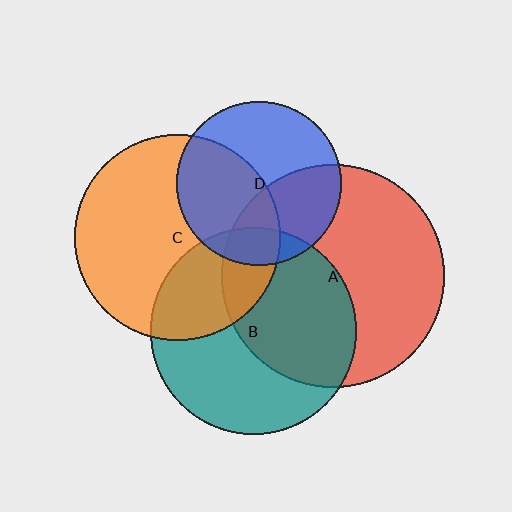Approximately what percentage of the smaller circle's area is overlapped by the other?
Approximately 30%.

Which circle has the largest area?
Circle A (red).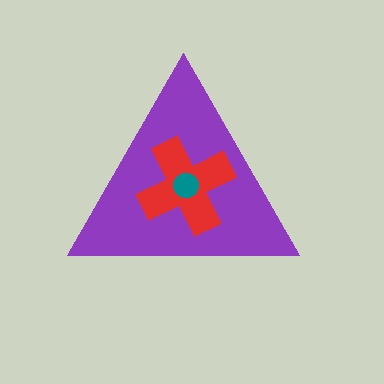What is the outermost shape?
The purple triangle.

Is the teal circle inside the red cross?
Yes.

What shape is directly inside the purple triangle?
The red cross.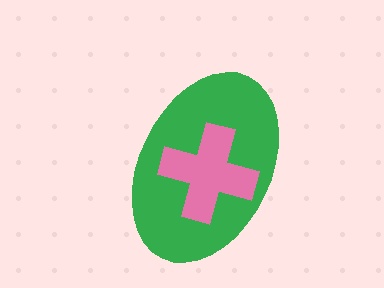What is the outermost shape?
The green ellipse.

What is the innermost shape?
The pink cross.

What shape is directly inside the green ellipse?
The pink cross.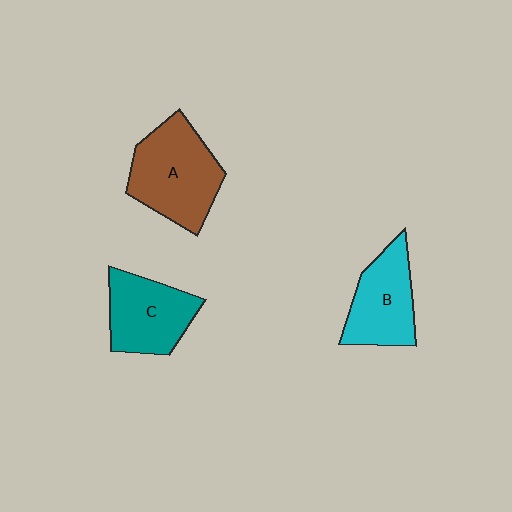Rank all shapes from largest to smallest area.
From largest to smallest: A (brown), C (teal), B (cyan).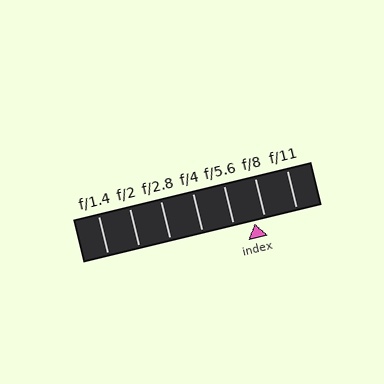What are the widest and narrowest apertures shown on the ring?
The widest aperture shown is f/1.4 and the narrowest is f/11.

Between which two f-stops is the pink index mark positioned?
The index mark is between f/5.6 and f/8.